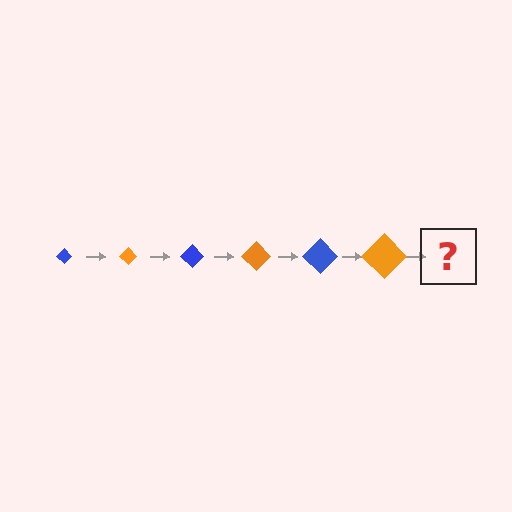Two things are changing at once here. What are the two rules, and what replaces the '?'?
The two rules are that the diamond grows larger each step and the color cycles through blue and orange. The '?' should be a blue diamond, larger than the previous one.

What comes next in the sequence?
The next element should be a blue diamond, larger than the previous one.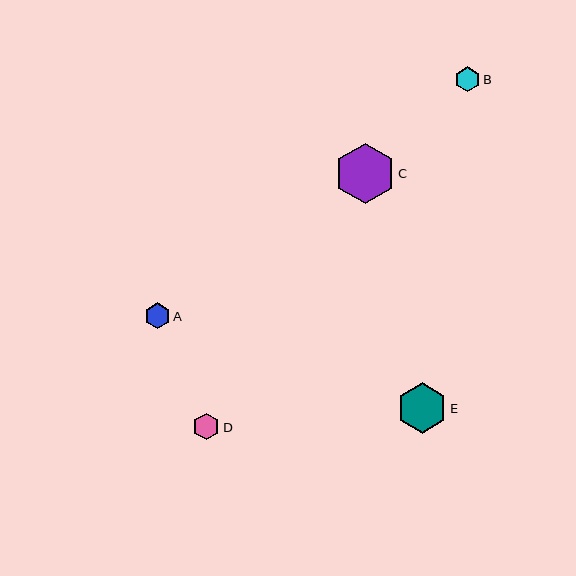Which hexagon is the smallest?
Hexagon B is the smallest with a size of approximately 25 pixels.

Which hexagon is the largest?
Hexagon C is the largest with a size of approximately 60 pixels.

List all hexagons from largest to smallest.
From largest to smallest: C, E, D, A, B.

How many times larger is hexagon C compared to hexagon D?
Hexagon C is approximately 2.3 times the size of hexagon D.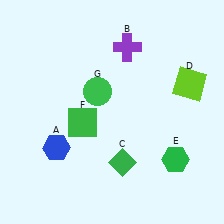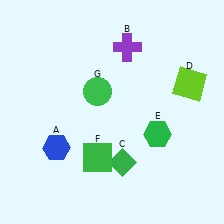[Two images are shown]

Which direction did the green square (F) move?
The green square (F) moved down.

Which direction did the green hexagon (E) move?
The green hexagon (E) moved up.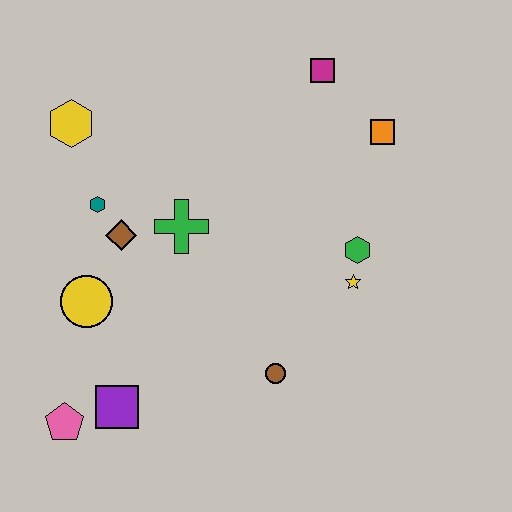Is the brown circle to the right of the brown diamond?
Yes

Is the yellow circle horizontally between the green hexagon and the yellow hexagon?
Yes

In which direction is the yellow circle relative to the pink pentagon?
The yellow circle is above the pink pentagon.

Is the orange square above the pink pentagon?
Yes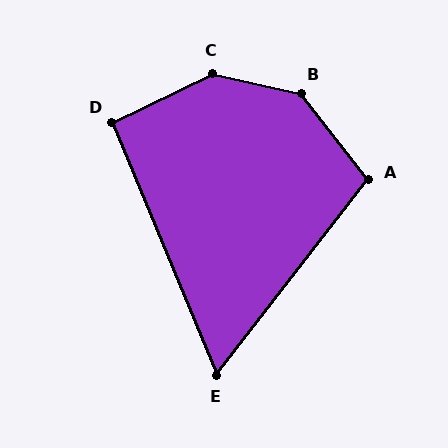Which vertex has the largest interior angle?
B, at approximately 141 degrees.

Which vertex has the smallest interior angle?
E, at approximately 60 degrees.